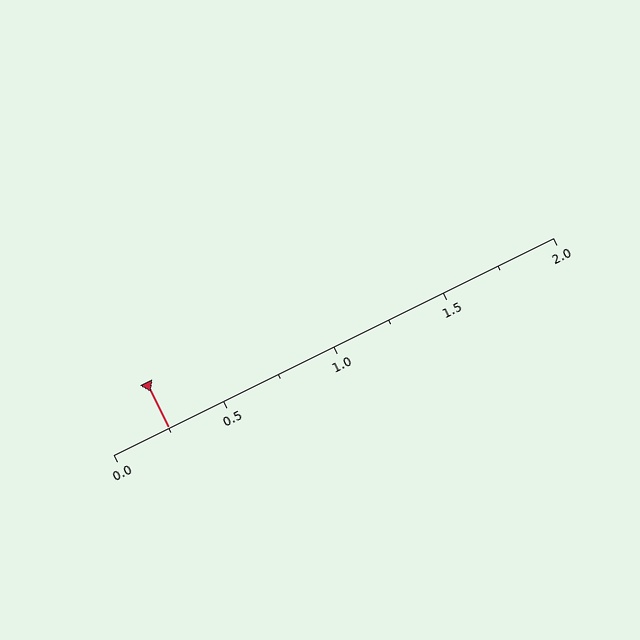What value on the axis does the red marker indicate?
The marker indicates approximately 0.25.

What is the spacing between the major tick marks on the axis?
The major ticks are spaced 0.5 apart.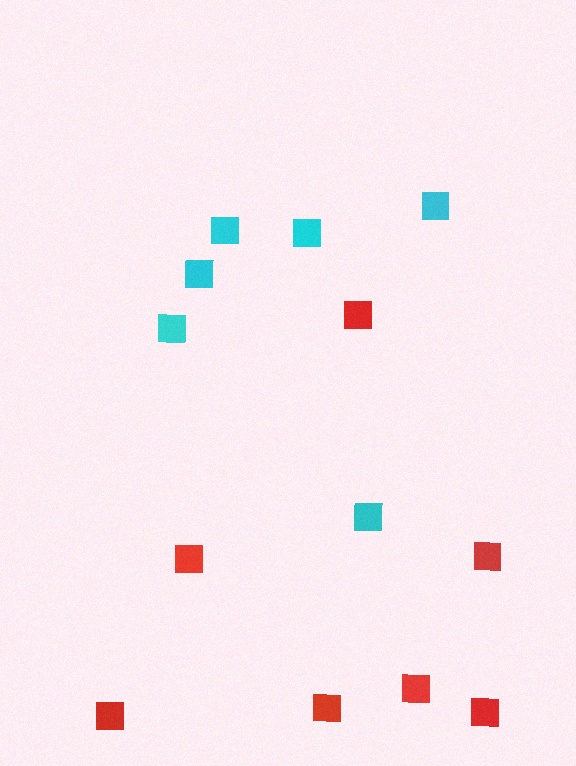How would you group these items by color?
There are 2 groups: one group of red squares (7) and one group of cyan squares (6).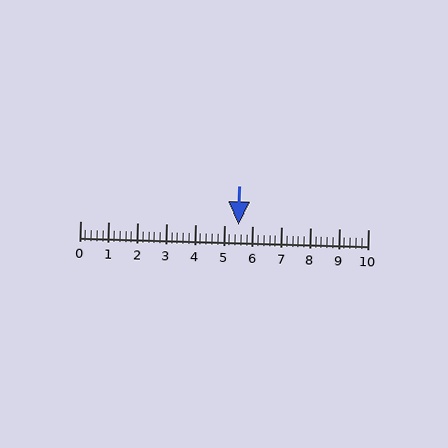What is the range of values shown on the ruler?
The ruler shows values from 0 to 10.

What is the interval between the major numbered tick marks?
The major tick marks are spaced 1 units apart.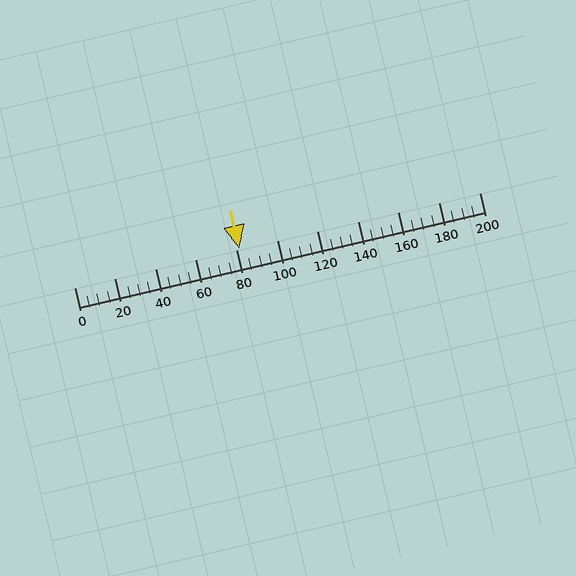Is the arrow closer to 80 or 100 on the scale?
The arrow is closer to 80.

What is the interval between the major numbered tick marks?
The major tick marks are spaced 20 units apart.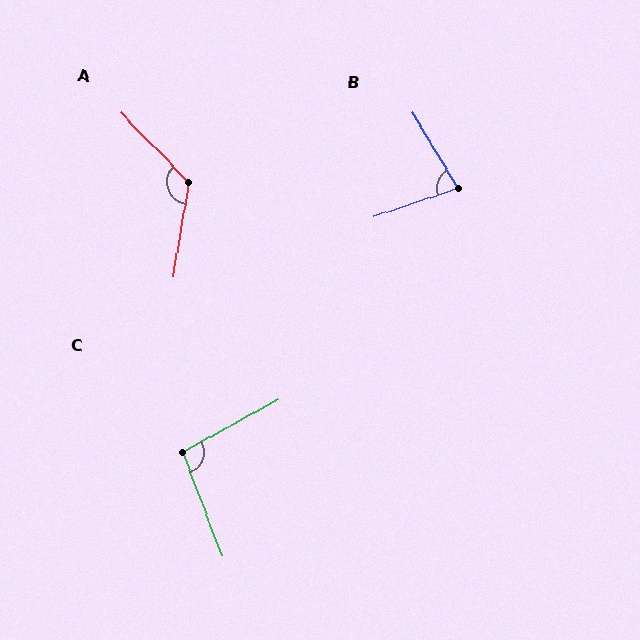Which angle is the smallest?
B, at approximately 78 degrees.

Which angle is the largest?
A, at approximately 127 degrees.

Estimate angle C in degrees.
Approximately 98 degrees.